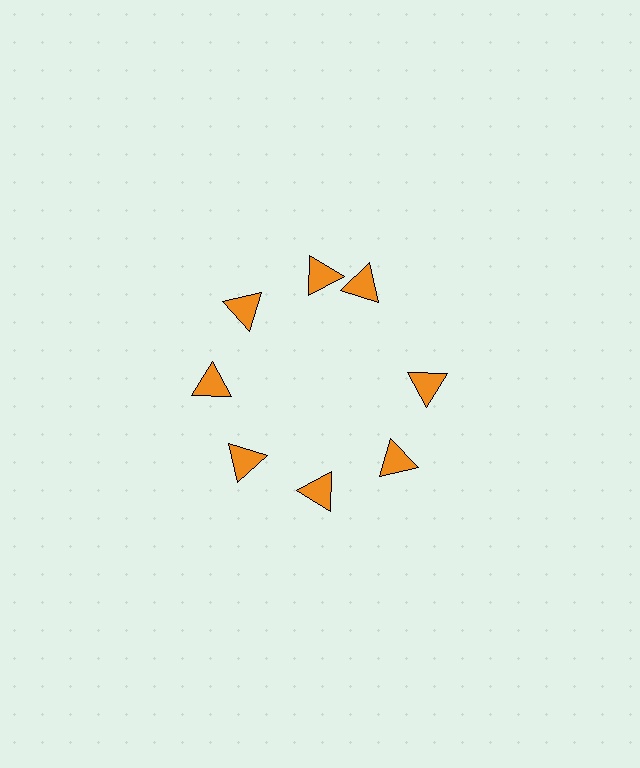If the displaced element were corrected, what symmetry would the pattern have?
It would have 8-fold rotational symmetry — the pattern would map onto itself every 45 degrees.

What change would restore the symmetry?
The symmetry would be restored by rotating it back into even spacing with its neighbors so that all 8 triangles sit at equal angles and equal distance from the center.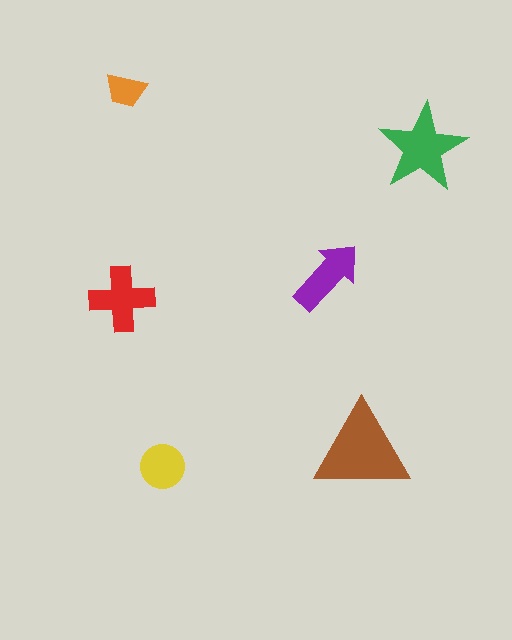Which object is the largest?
The brown triangle.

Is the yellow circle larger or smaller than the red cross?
Smaller.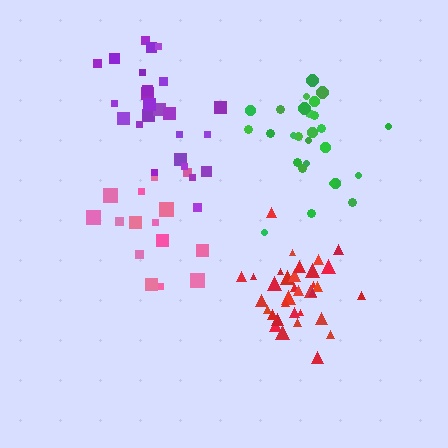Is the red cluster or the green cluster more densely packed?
Red.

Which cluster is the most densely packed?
Red.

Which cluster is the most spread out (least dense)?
Pink.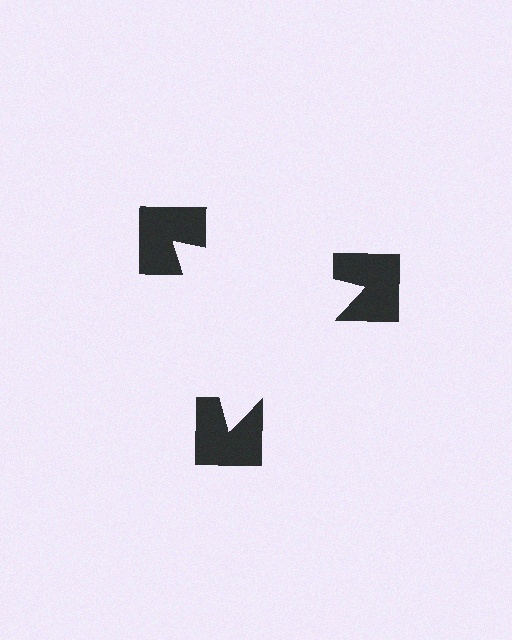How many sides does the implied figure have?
3 sides.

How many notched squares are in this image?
There are 3 — one at each vertex of the illusory triangle.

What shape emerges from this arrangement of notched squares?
An illusory triangle — its edges are inferred from the aligned wedge cuts in the notched squares, not physically drawn.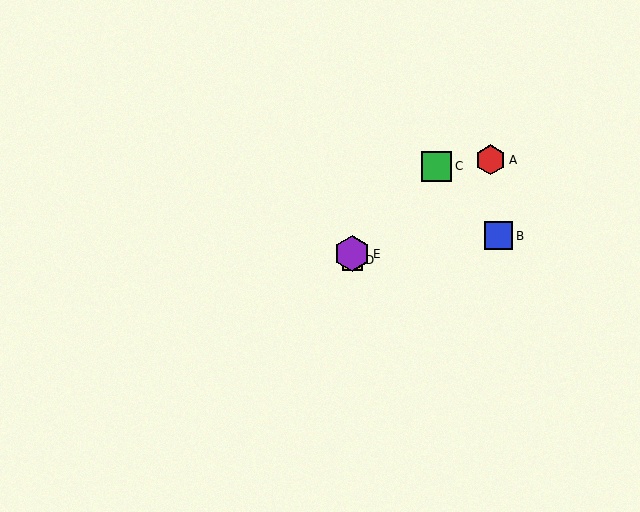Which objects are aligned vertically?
Objects D, E are aligned vertically.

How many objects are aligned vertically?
2 objects (D, E) are aligned vertically.